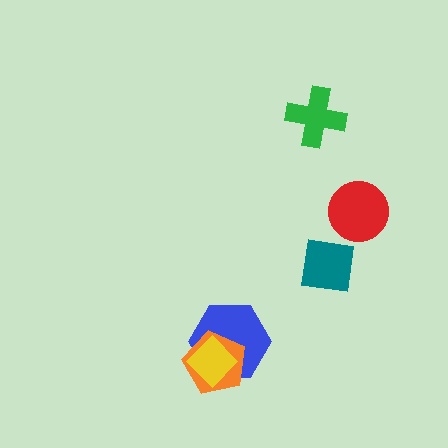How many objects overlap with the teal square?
0 objects overlap with the teal square.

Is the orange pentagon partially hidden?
Yes, it is partially covered by another shape.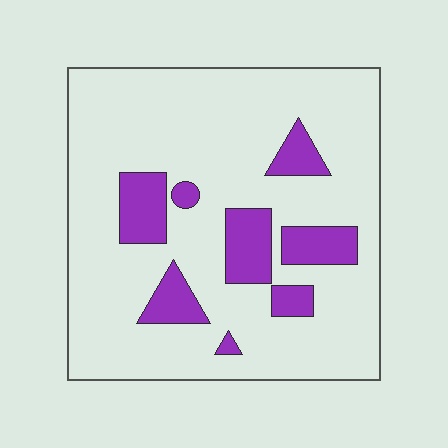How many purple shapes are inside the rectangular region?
8.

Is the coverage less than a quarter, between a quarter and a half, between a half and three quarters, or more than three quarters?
Less than a quarter.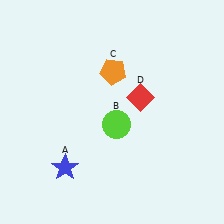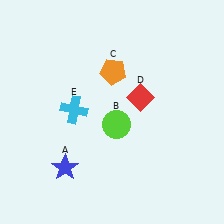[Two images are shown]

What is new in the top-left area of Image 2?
A cyan cross (E) was added in the top-left area of Image 2.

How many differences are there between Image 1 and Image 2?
There is 1 difference between the two images.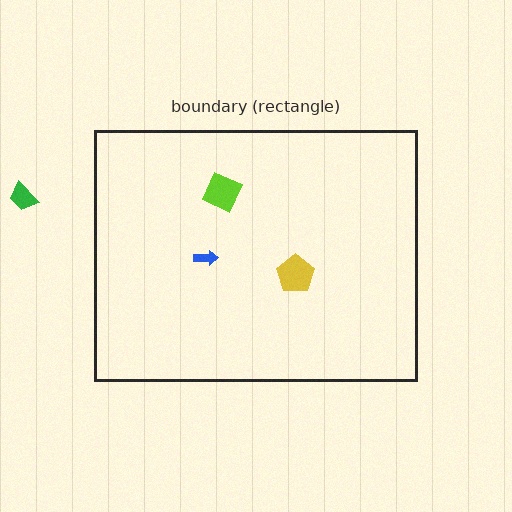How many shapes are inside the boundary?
3 inside, 1 outside.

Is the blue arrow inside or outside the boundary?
Inside.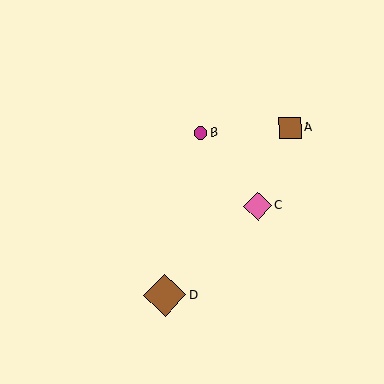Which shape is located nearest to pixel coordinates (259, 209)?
The pink diamond (labeled C) at (258, 206) is nearest to that location.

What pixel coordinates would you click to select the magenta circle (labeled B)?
Click at (200, 133) to select the magenta circle B.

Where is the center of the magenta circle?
The center of the magenta circle is at (200, 133).